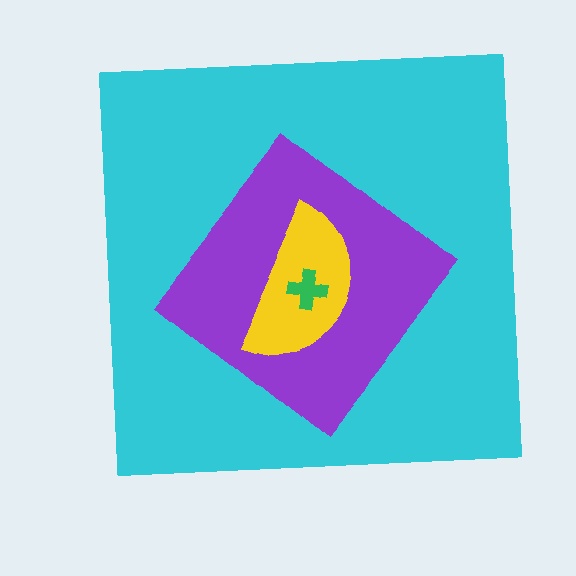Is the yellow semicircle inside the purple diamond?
Yes.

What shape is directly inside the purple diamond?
The yellow semicircle.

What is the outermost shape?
The cyan square.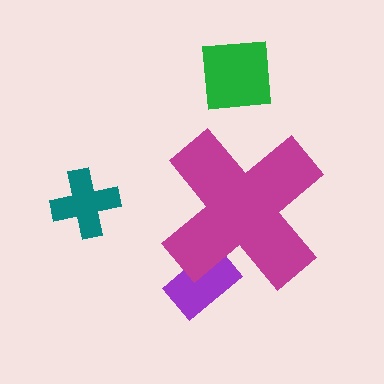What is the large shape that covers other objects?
A magenta cross.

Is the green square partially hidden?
No, the green square is fully visible.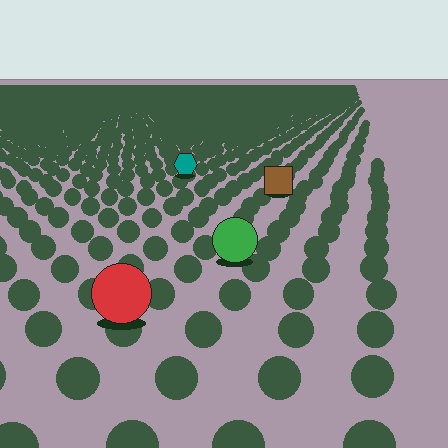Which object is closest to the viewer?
The red circle is closest. The texture marks near it are larger and more spread out.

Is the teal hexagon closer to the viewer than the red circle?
No. The red circle is closer — you can tell from the texture gradient: the ground texture is coarser near it.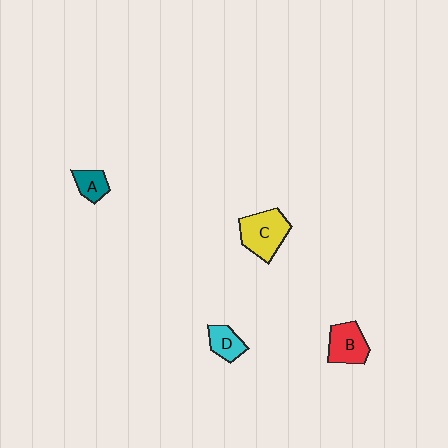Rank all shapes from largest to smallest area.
From largest to smallest: C (yellow), B (red), D (cyan), A (teal).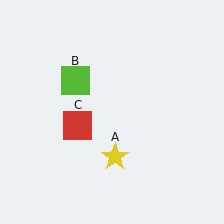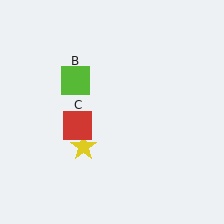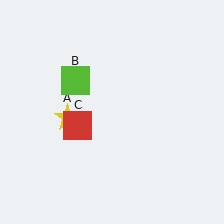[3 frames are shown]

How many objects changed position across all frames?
1 object changed position: yellow star (object A).